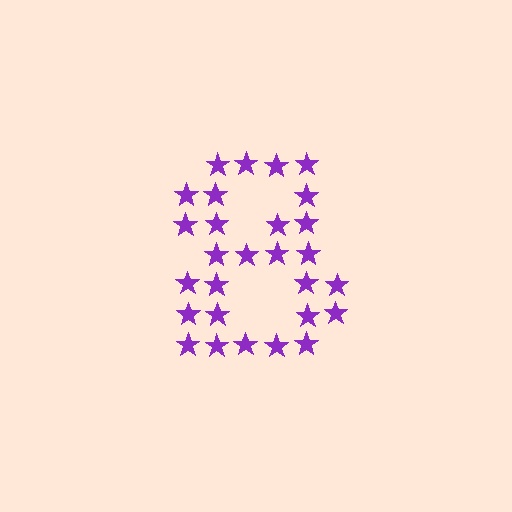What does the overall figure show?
The overall figure shows the digit 8.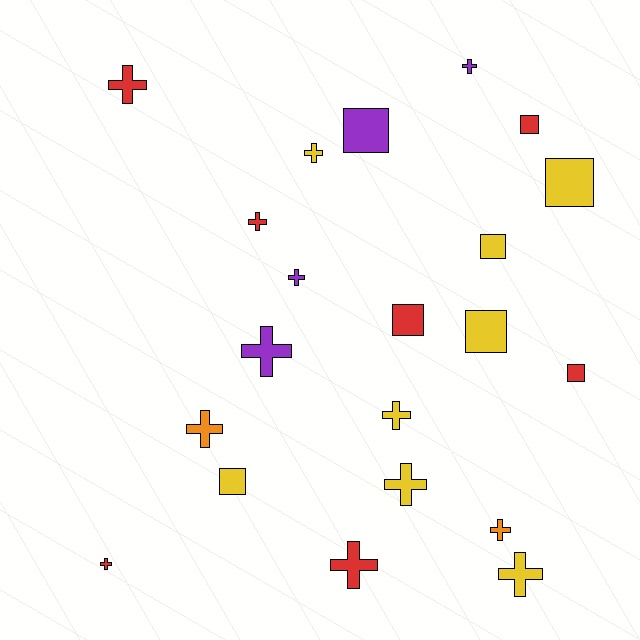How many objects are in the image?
There are 21 objects.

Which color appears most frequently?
Yellow, with 8 objects.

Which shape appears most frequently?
Cross, with 13 objects.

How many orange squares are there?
There are no orange squares.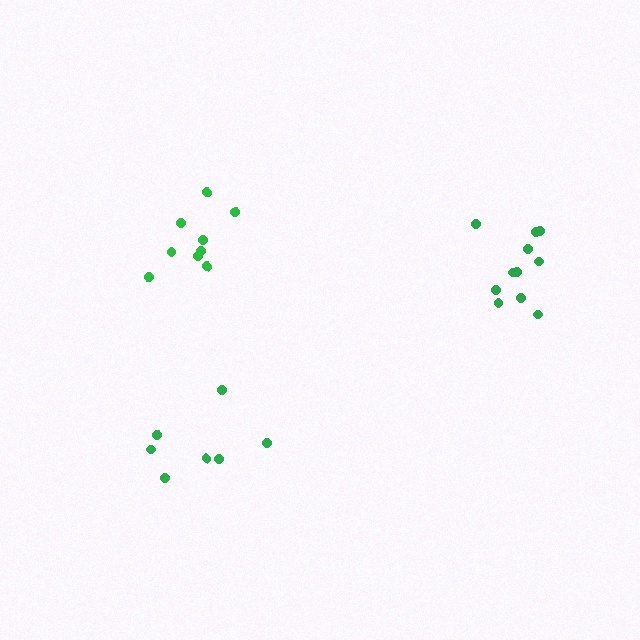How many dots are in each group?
Group 1: 9 dots, Group 2: 11 dots, Group 3: 7 dots (27 total).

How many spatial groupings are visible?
There are 3 spatial groupings.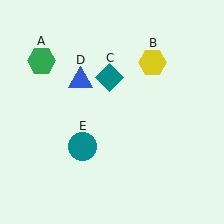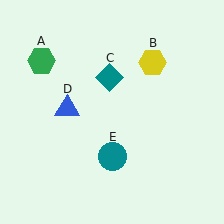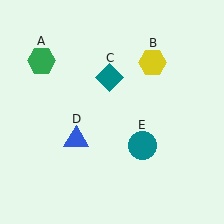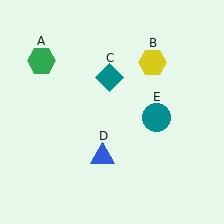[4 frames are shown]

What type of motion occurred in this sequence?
The blue triangle (object D), teal circle (object E) rotated counterclockwise around the center of the scene.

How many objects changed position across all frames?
2 objects changed position: blue triangle (object D), teal circle (object E).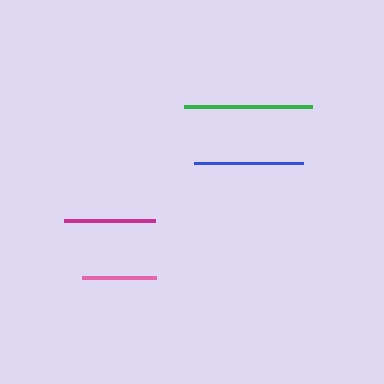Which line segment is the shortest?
The pink line is the shortest at approximately 74 pixels.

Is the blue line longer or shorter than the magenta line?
The blue line is longer than the magenta line.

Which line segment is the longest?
The green line is the longest at approximately 129 pixels.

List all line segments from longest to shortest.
From longest to shortest: green, blue, magenta, pink.